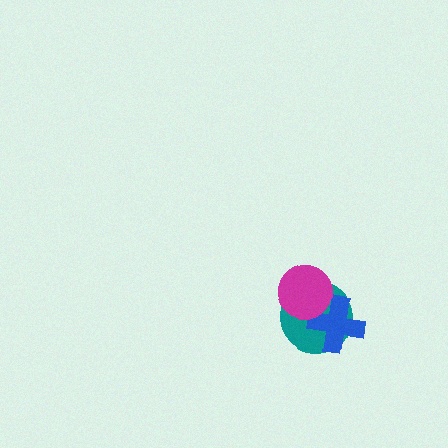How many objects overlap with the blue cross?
2 objects overlap with the blue cross.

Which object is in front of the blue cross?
The magenta circle is in front of the blue cross.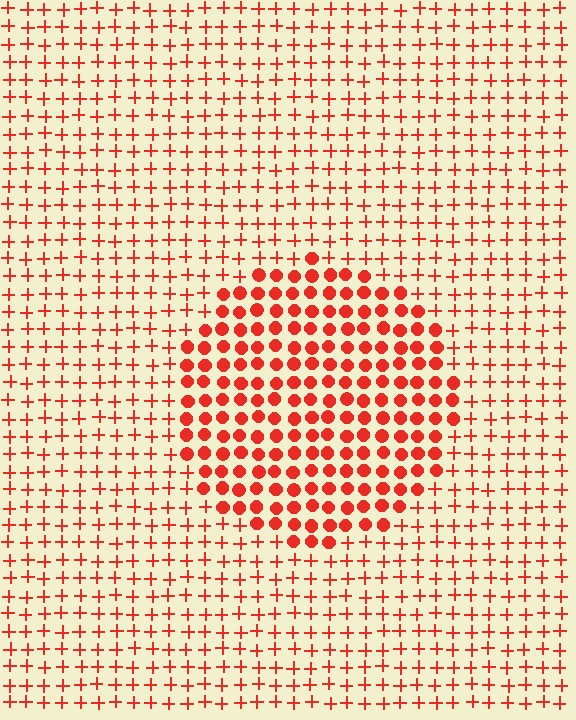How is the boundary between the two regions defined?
The boundary is defined by a change in element shape: circles inside vs. plus signs outside. All elements share the same color and spacing.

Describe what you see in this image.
The image is filled with small red elements arranged in a uniform grid. A circle-shaped region contains circles, while the surrounding area contains plus signs. The boundary is defined purely by the change in element shape.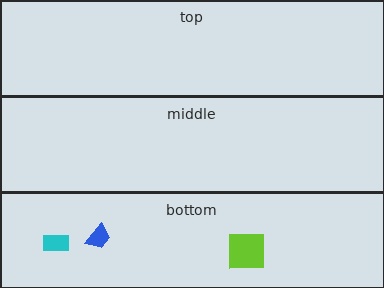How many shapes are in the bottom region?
3.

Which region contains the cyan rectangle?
The bottom region.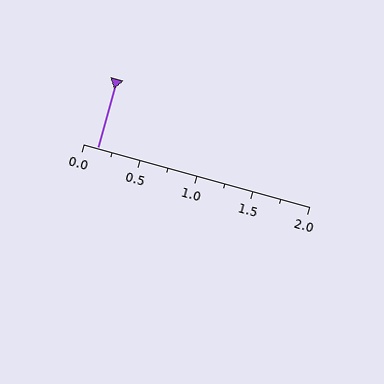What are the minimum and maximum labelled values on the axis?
The axis runs from 0.0 to 2.0.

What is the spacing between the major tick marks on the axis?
The major ticks are spaced 0.5 apart.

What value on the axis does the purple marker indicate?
The marker indicates approximately 0.12.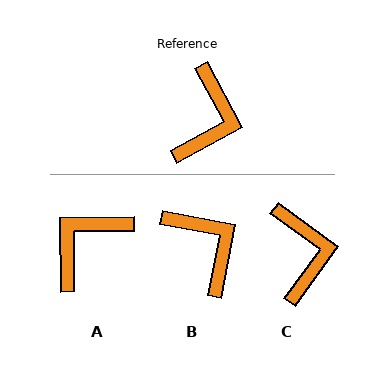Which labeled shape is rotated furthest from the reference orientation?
A, about 152 degrees away.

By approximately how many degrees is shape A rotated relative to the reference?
Approximately 152 degrees counter-clockwise.